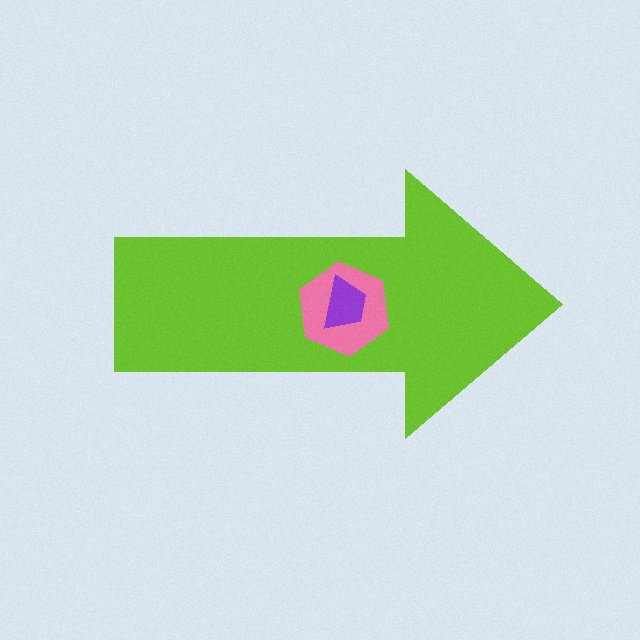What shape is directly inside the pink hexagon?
The purple trapezoid.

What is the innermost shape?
The purple trapezoid.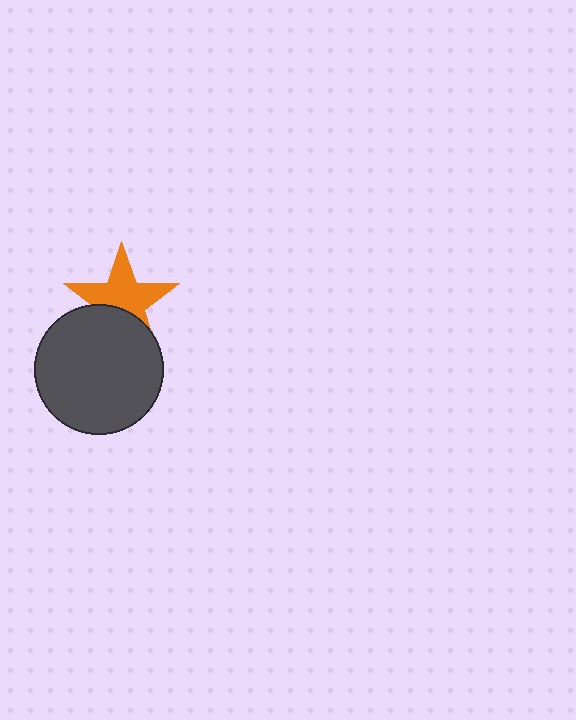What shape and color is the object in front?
The object in front is a dark gray circle.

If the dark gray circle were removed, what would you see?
You would see the complete orange star.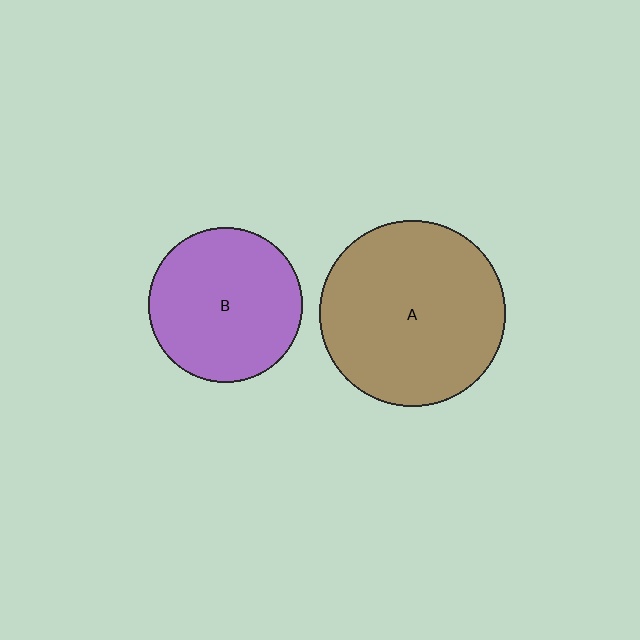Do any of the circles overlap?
No, none of the circles overlap.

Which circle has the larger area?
Circle A (brown).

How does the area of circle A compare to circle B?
Approximately 1.4 times.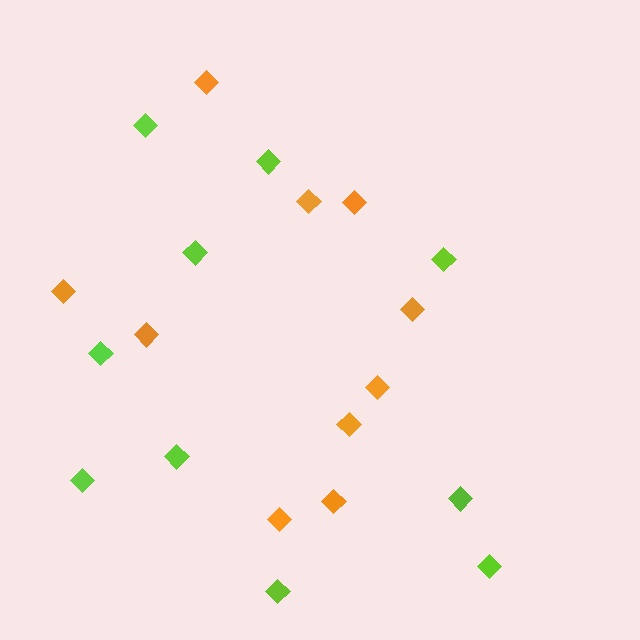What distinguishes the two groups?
There are 2 groups: one group of lime diamonds (10) and one group of orange diamonds (10).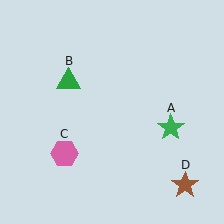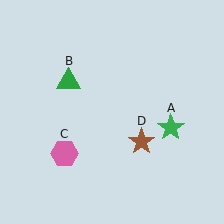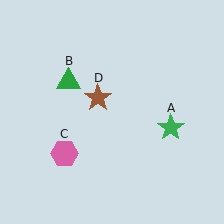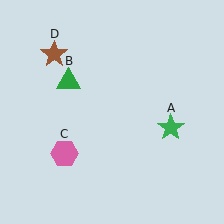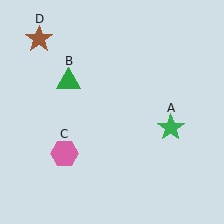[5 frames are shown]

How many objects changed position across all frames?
1 object changed position: brown star (object D).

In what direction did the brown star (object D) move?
The brown star (object D) moved up and to the left.